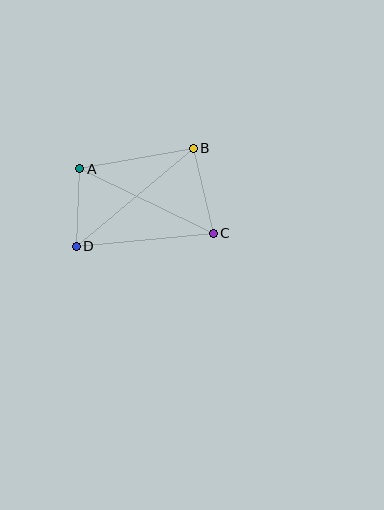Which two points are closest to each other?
Points A and D are closest to each other.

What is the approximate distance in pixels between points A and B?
The distance between A and B is approximately 115 pixels.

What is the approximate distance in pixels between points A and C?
The distance between A and C is approximately 148 pixels.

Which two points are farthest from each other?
Points B and D are farthest from each other.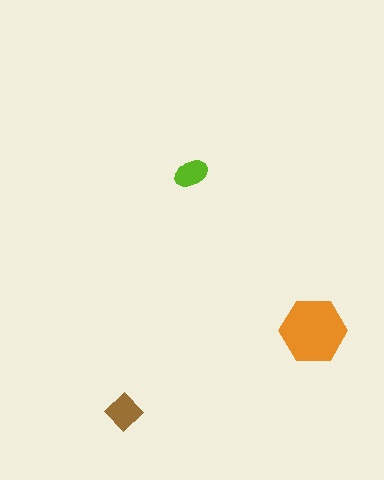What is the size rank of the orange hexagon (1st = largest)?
1st.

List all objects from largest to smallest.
The orange hexagon, the brown diamond, the lime ellipse.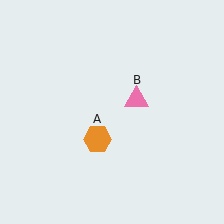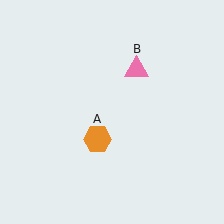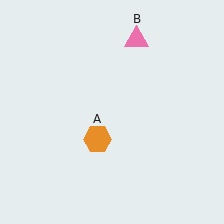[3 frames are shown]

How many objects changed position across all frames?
1 object changed position: pink triangle (object B).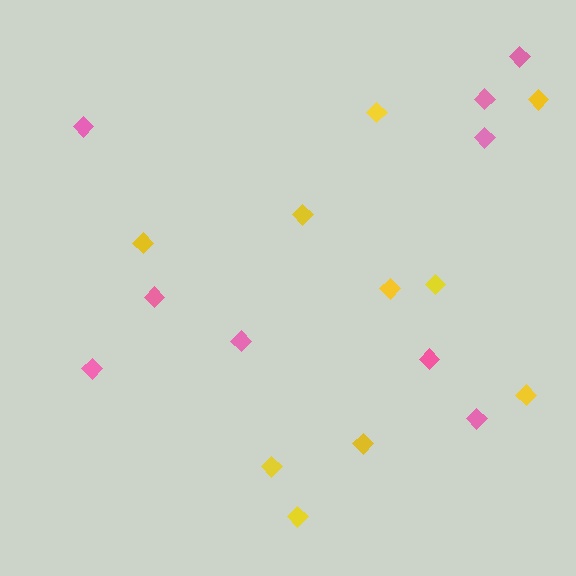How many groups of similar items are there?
There are 2 groups: one group of pink diamonds (9) and one group of yellow diamonds (10).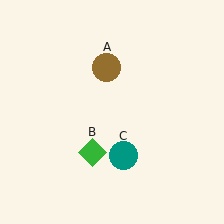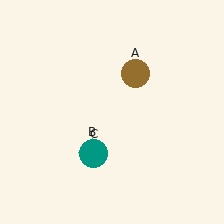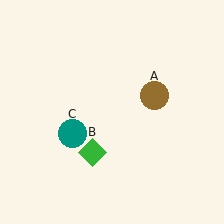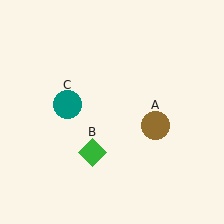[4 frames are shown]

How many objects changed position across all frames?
2 objects changed position: brown circle (object A), teal circle (object C).